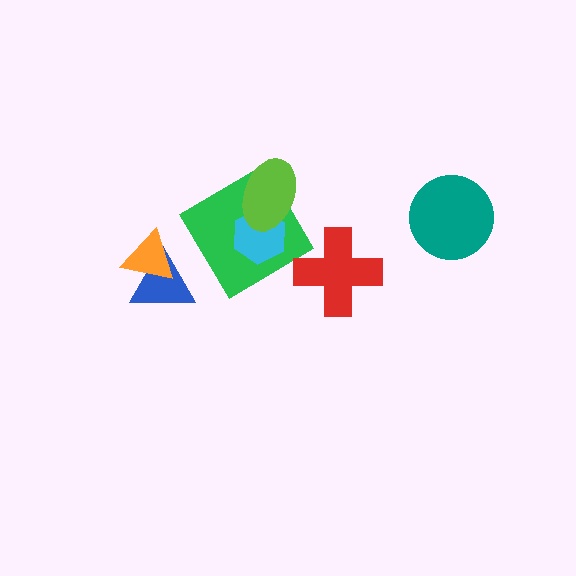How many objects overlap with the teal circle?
0 objects overlap with the teal circle.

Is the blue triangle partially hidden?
Yes, it is partially covered by another shape.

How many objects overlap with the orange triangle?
1 object overlaps with the orange triangle.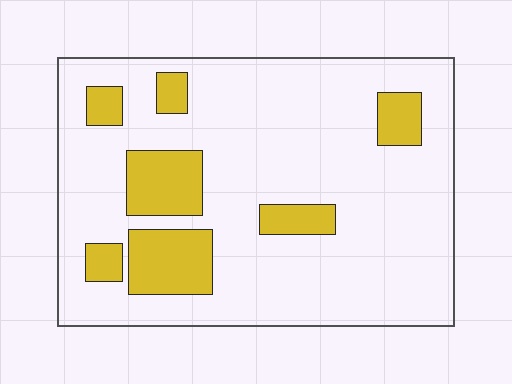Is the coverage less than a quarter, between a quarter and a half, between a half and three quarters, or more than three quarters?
Less than a quarter.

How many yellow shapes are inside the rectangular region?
7.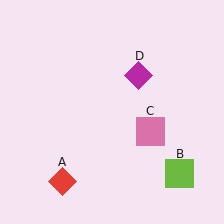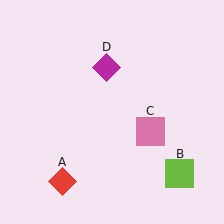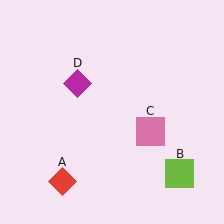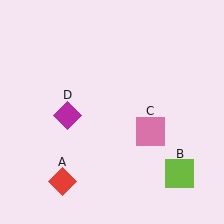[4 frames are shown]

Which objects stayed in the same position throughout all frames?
Red diamond (object A) and lime square (object B) and pink square (object C) remained stationary.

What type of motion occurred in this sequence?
The magenta diamond (object D) rotated counterclockwise around the center of the scene.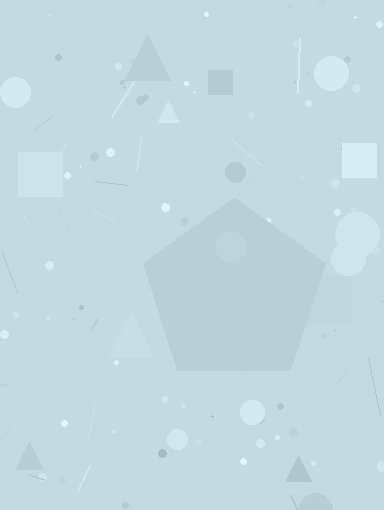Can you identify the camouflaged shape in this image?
The camouflaged shape is a pentagon.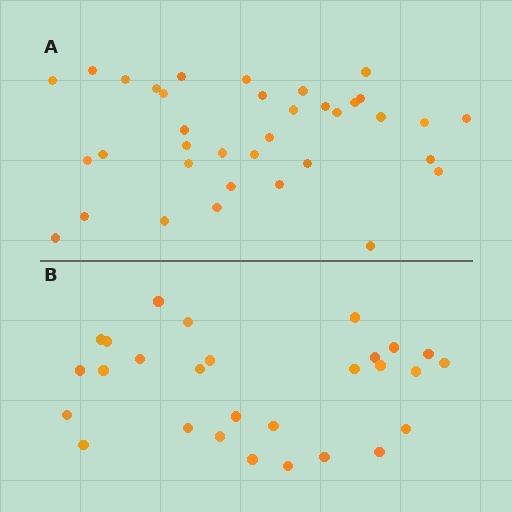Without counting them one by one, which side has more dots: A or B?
Region A (the top region) has more dots.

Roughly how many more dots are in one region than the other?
Region A has roughly 8 or so more dots than region B.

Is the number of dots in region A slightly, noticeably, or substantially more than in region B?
Region A has noticeably more, but not dramatically so. The ratio is roughly 1.3 to 1.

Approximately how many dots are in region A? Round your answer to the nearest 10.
About 40 dots. (The exact count is 36, which rounds to 40.)